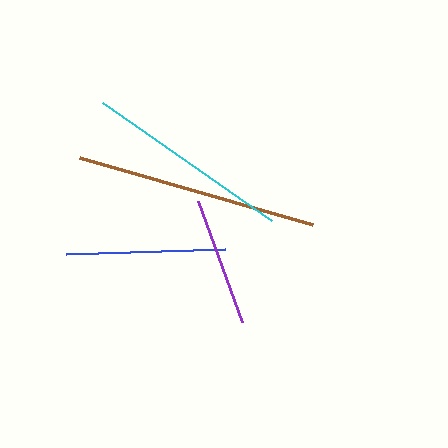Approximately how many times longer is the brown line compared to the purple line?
The brown line is approximately 1.9 times the length of the purple line.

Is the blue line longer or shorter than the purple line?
The blue line is longer than the purple line.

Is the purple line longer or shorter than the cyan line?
The cyan line is longer than the purple line.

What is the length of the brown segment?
The brown segment is approximately 243 pixels long.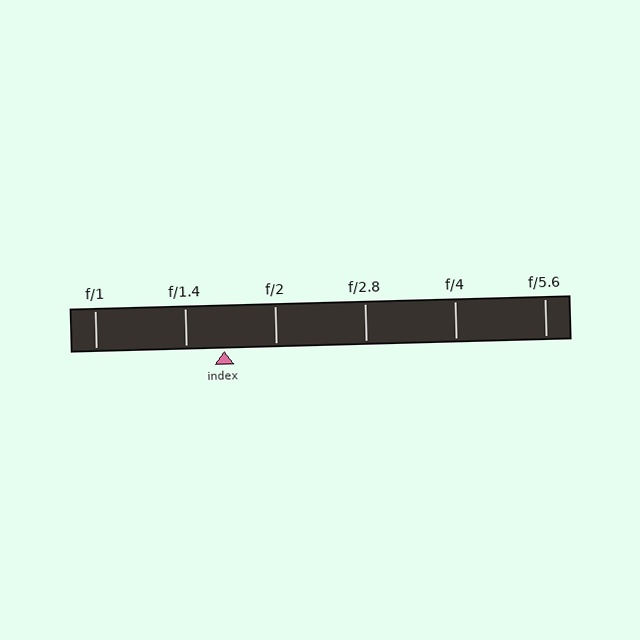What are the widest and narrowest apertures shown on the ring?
The widest aperture shown is f/1 and the narrowest is f/5.6.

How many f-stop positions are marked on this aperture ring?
There are 6 f-stop positions marked.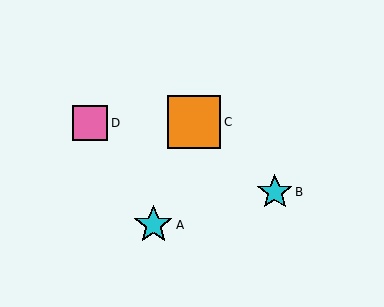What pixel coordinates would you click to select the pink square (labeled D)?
Click at (90, 123) to select the pink square D.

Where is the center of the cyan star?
The center of the cyan star is at (275, 192).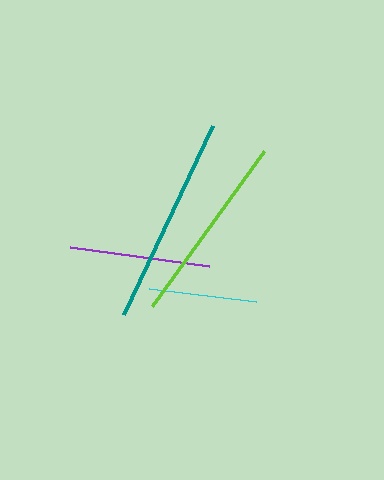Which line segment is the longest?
The teal line is the longest at approximately 209 pixels.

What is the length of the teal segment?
The teal segment is approximately 209 pixels long.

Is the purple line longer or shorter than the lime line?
The lime line is longer than the purple line.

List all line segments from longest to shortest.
From longest to shortest: teal, lime, purple, cyan.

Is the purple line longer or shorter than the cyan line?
The purple line is longer than the cyan line.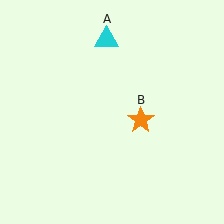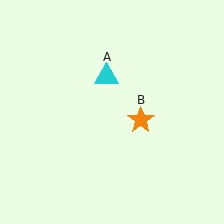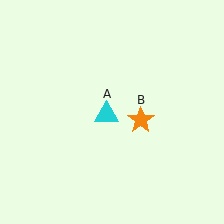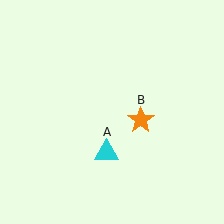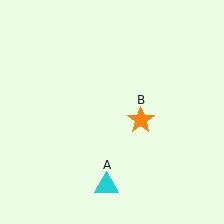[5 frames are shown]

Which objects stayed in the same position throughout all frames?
Orange star (object B) remained stationary.